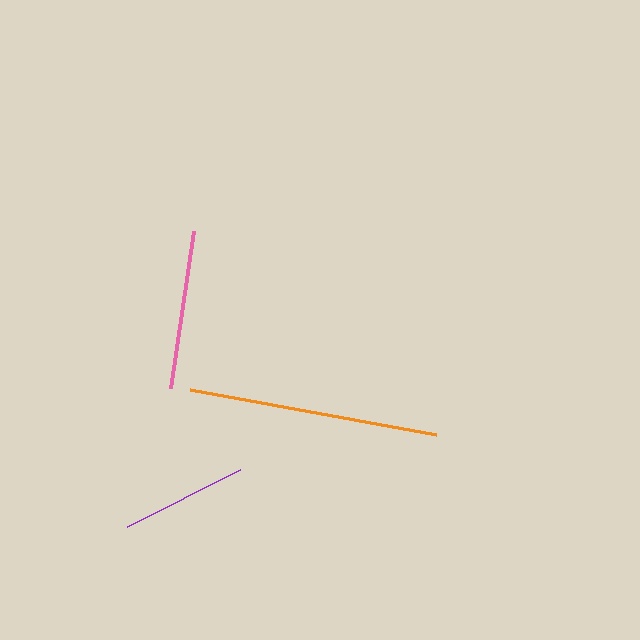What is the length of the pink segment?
The pink segment is approximately 159 pixels long.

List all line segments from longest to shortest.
From longest to shortest: orange, pink, purple.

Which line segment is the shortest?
The purple line is the shortest at approximately 126 pixels.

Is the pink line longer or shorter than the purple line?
The pink line is longer than the purple line.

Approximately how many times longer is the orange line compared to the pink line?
The orange line is approximately 1.6 times the length of the pink line.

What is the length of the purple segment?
The purple segment is approximately 126 pixels long.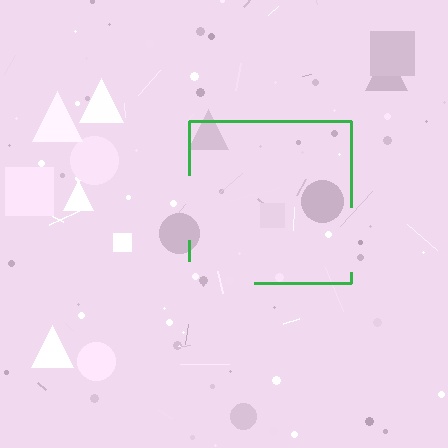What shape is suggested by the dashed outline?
The dashed outline suggests a square.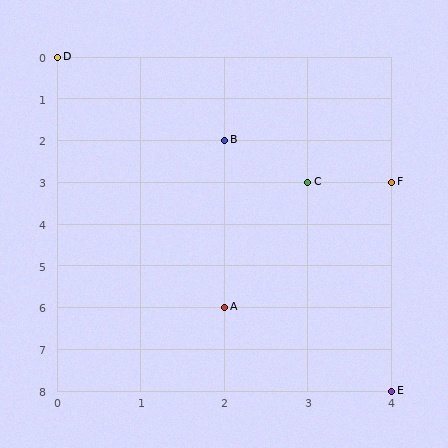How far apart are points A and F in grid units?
Points A and F are 2 columns and 3 rows apart (about 3.6 grid units diagonally).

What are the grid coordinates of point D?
Point D is at grid coordinates (0, 0).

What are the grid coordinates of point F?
Point F is at grid coordinates (4, 3).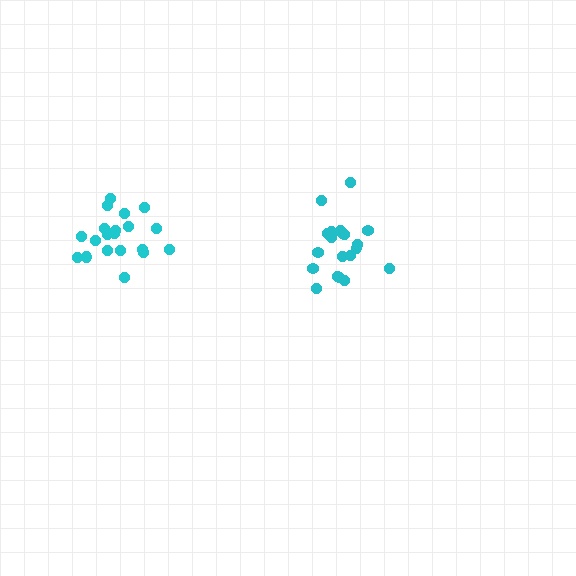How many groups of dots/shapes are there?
There are 2 groups.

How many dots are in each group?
Group 1: 21 dots, Group 2: 20 dots (41 total).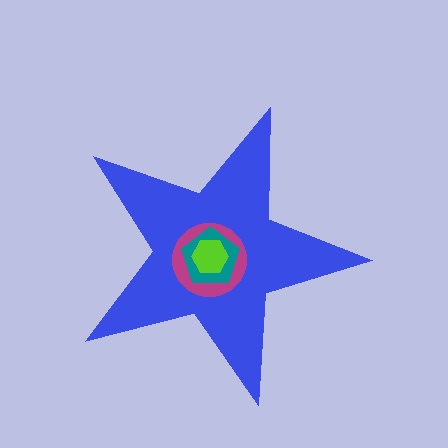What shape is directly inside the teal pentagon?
The lime hexagon.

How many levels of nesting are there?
4.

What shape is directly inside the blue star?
The magenta circle.